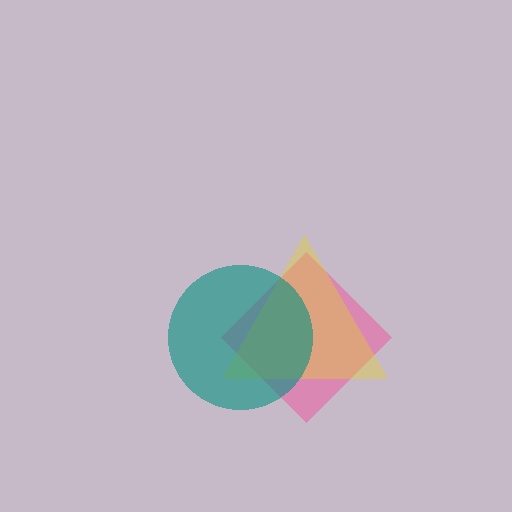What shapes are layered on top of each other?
The layered shapes are: a pink diamond, a yellow triangle, a teal circle.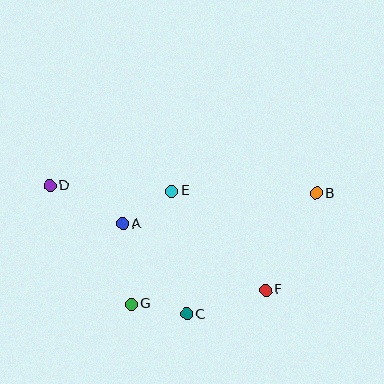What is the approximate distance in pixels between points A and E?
The distance between A and E is approximately 59 pixels.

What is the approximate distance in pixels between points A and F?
The distance between A and F is approximately 158 pixels.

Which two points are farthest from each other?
Points B and D are farthest from each other.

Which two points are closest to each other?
Points C and G are closest to each other.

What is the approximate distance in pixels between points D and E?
The distance between D and E is approximately 122 pixels.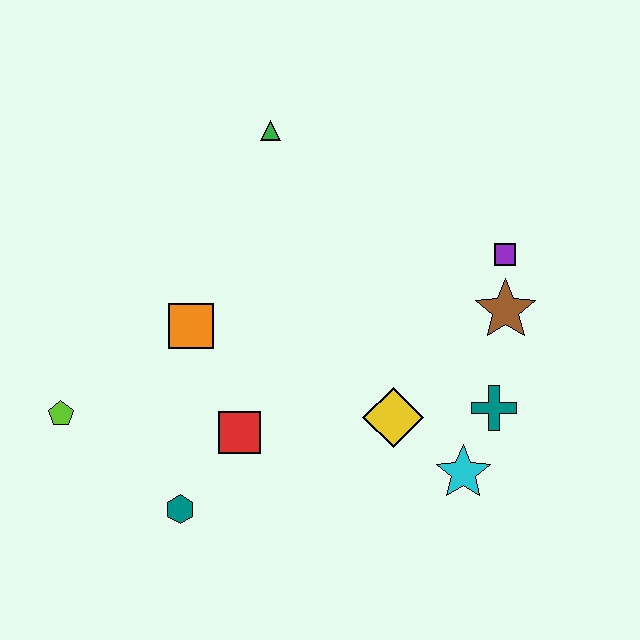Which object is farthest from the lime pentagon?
The purple square is farthest from the lime pentagon.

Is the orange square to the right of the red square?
No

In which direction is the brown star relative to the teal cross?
The brown star is above the teal cross.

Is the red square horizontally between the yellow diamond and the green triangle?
No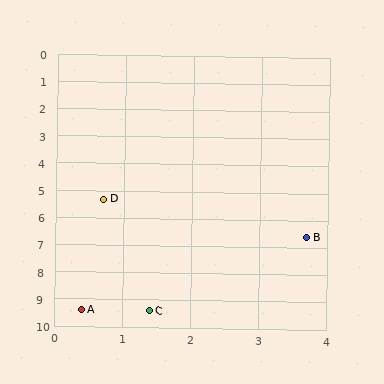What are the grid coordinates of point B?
Point B is at approximately (3.7, 6.6).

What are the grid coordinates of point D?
Point D is at approximately (0.7, 5.3).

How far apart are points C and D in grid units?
Points C and D are about 4.2 grid units apart.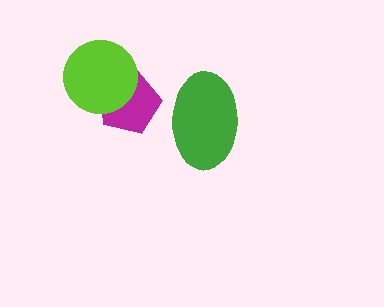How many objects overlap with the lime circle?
1 object overlaps with the lime circle.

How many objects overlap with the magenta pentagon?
1 object overlaps with the magenta pentagon.